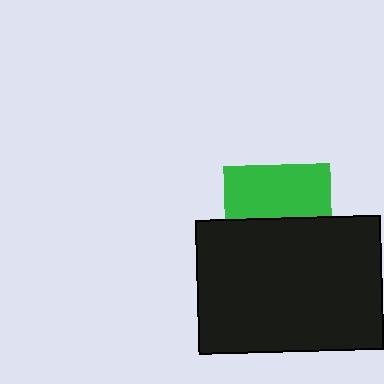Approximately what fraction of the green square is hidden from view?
Roughly 51% of the green square is hidden behind the black rectangle.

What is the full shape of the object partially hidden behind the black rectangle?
The partially hidden object is a green square.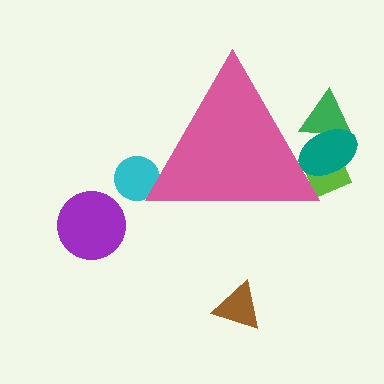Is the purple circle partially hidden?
No, the purple circle is fully visible.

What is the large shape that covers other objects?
A pink triangle.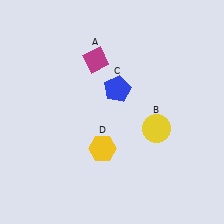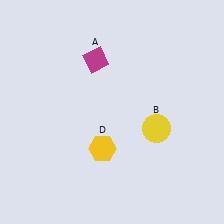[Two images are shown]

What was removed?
The blue pentagon (C) was removed in Image 2.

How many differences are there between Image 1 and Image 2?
There is 1 difference between the two images.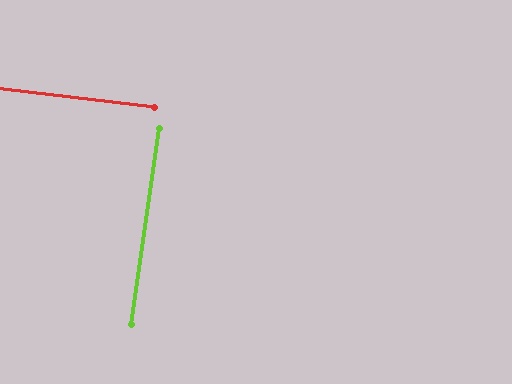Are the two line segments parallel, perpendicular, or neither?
Perpendicular — they meet at approximately 89°.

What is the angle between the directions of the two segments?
Approximately 89 degrees.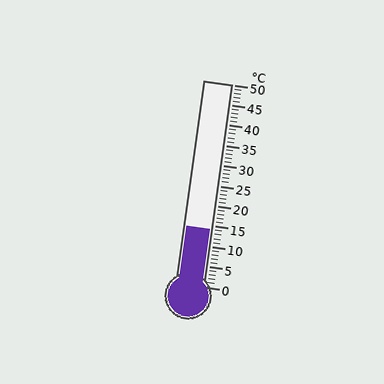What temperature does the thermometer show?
The thermometer shows approximately 14°C.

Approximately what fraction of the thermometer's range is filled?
The thermometer is filled to approximately 30% of its range.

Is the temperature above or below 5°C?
The temperature is above 5°C.